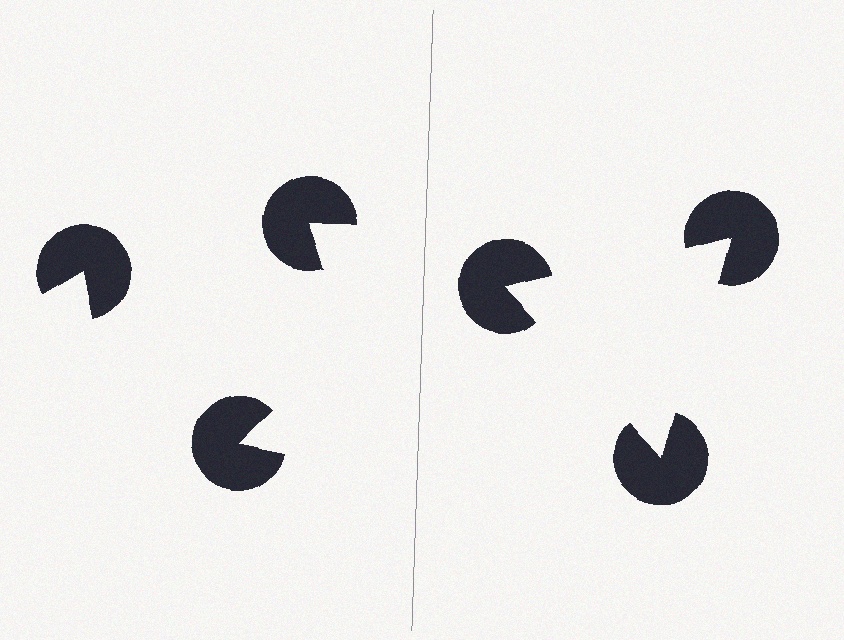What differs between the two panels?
The pac-man discs are positioned identically on both sides; only the wedge orientations differ. On the right they align to a triangle; on the left they are misaligned.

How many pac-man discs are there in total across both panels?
6 — 3 on each side.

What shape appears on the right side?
An illusory triangle.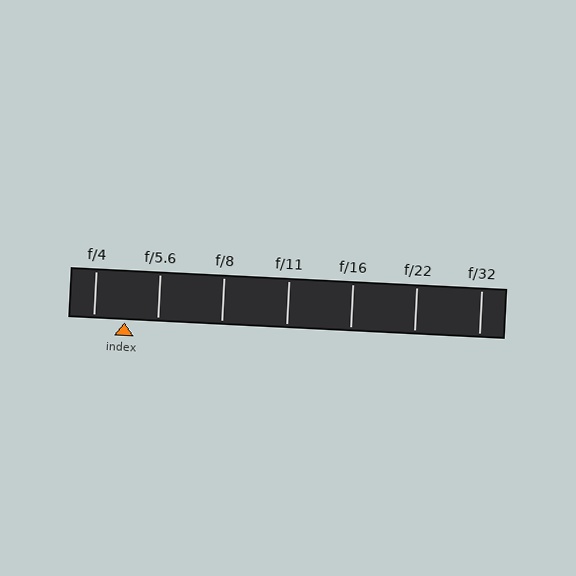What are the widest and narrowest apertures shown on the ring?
The widest aperture shown is f/4 and the narrowest is f/32.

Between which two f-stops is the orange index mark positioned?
The index mark is between f/4 and f/5.6.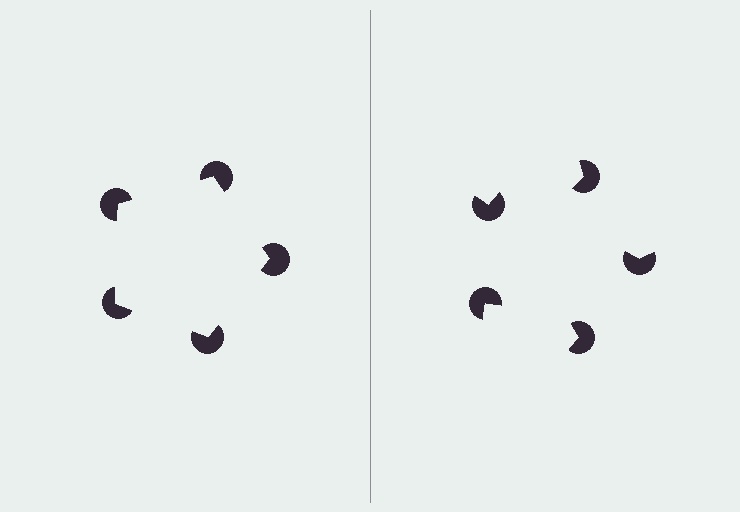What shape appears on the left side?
An illusory pentagon.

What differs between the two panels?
The pac-man discs are positioned identically on both sides; only the wedge orientations differ. On the left they align to a pentagon; on the right they are misaligned.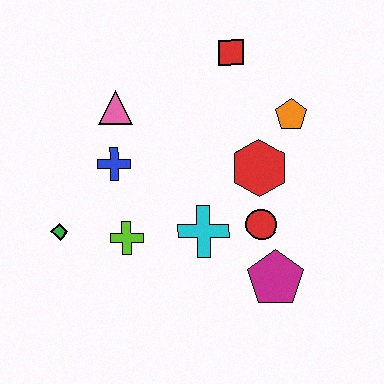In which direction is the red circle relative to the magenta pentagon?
The red circle is above the magenta pentagon.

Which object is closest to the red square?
The orange pentagon is closest to the red square.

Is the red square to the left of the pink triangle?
No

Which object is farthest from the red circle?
The green diamond is farthest from the red circle.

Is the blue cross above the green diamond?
Yes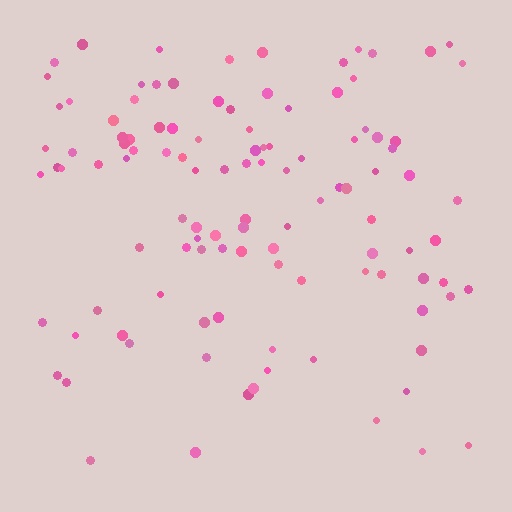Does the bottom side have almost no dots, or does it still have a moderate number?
Still a moderate number, just noticeably fewer than the top.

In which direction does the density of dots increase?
From bottom to top, with the top side densest.